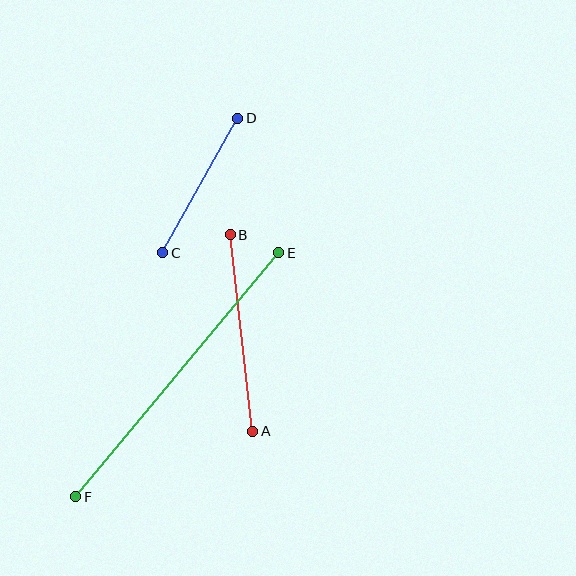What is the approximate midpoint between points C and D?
The midpoint is at approximately (200, 186) pixels.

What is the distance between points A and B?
The distance is approximately 198 pixels.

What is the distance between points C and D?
The distance is approximately 154 pixels.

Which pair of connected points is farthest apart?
Points E and F are farthest apart.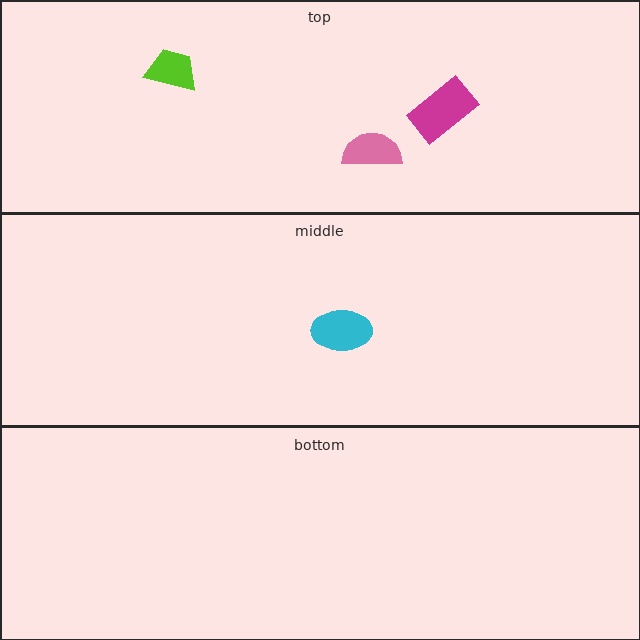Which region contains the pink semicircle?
The top region.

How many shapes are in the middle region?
1.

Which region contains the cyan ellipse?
The middle region.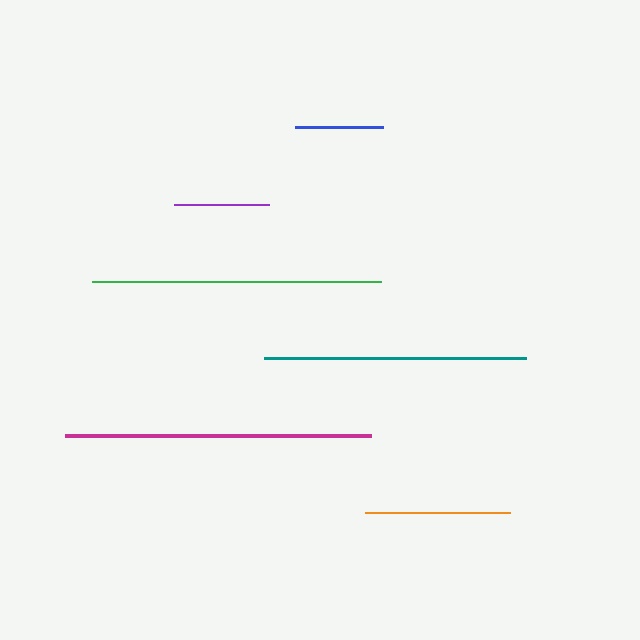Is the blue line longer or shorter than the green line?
The green line is longer than the blue line.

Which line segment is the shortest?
The blue line is the shortest at approximately 88 pixels.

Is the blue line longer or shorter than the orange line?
The orange line is longer than the blue line.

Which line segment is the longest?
The magenta line is the longest at approximately 307 pixels.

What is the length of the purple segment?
The purple segment is approximately 95 pixels long.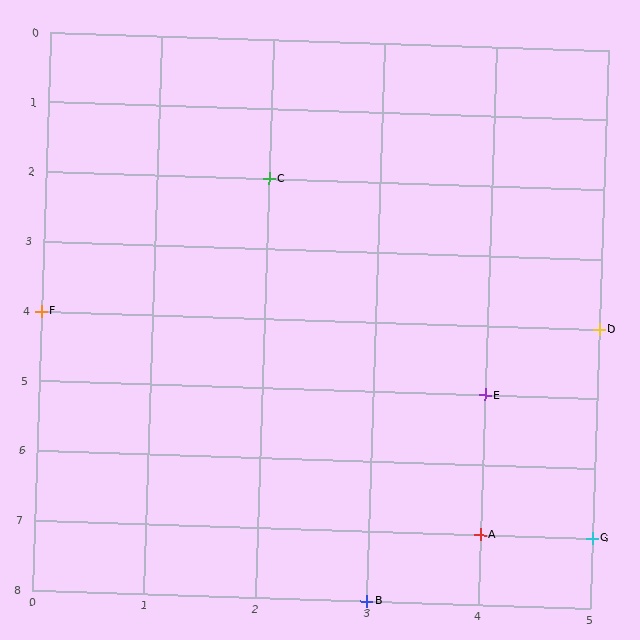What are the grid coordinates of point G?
Point G is at grid coordinates (5, 7).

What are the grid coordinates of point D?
Point D is at grid coordinates (5, 4).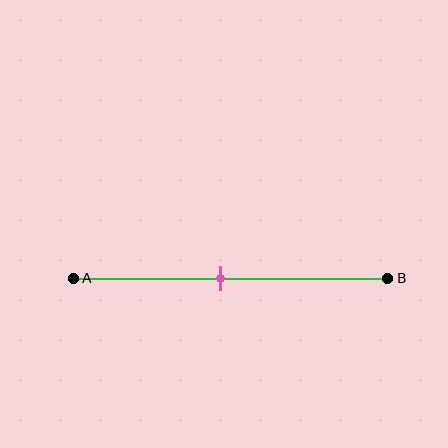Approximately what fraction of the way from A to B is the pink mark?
The pink mark is approximately 45% of the way from A to B.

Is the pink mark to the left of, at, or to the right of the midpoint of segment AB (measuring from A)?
The pink mark is to the left of the midpoint of segment AB.